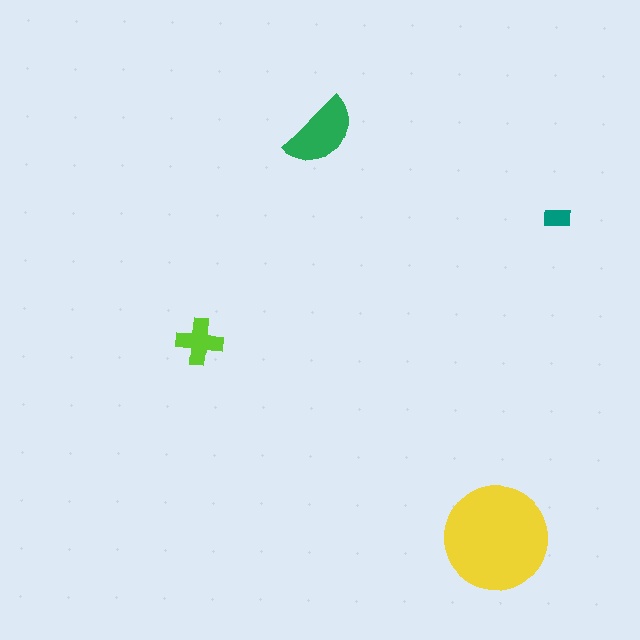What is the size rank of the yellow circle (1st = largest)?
1st.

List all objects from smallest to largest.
The teal rectangle, the lime cross, the green semicircle, the yellow circle.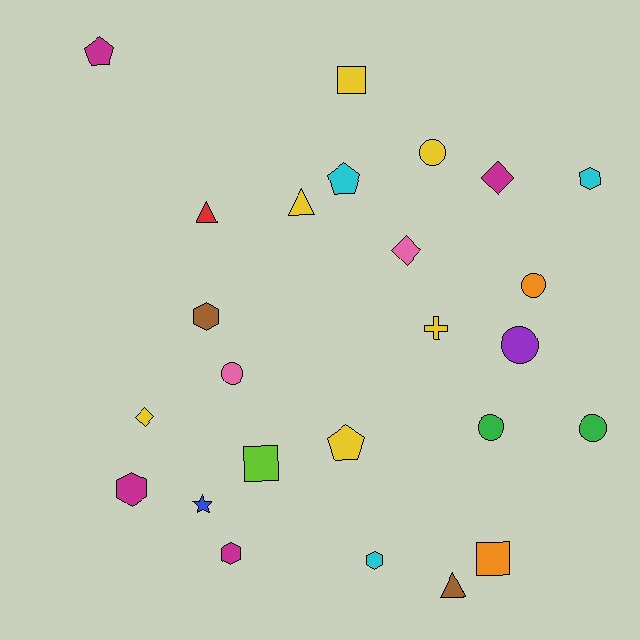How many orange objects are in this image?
There are 2 orange objects.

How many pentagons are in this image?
There are 3 pentagons.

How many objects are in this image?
There are 25 objects.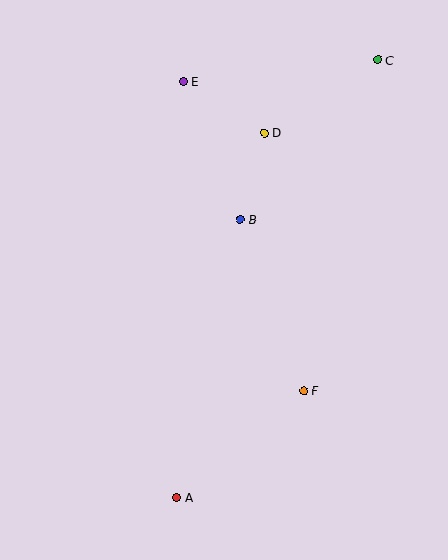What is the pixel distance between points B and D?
The distance between B and D is 90 pixels.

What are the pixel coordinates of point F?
Point F is at (304, 390).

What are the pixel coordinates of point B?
Point B is at (240, 219).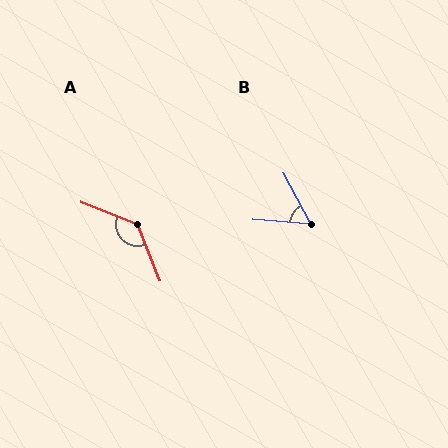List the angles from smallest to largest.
B (57°), A (133°).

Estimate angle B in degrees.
Approximately 57 degrees.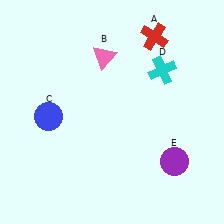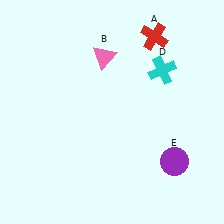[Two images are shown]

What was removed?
The blue circle (C) was removed in Image 2.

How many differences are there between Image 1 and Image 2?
There is 1 difference between the two images.